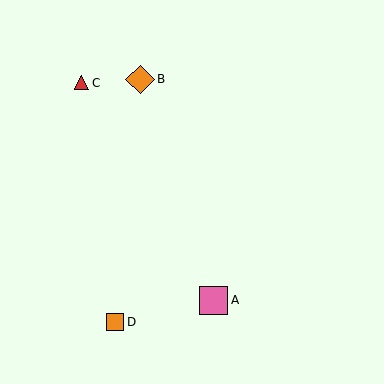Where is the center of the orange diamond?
The center of the orange diamond is at (140, 79).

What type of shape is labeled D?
Shape D is an orange square.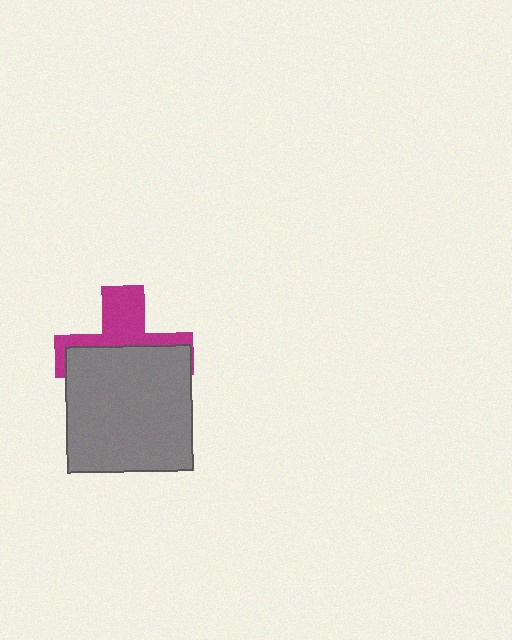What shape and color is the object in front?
The object in front is a gray square.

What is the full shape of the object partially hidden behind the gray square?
The partially hidden object is a magenta cross.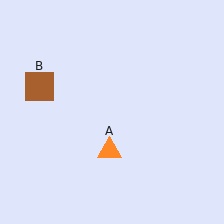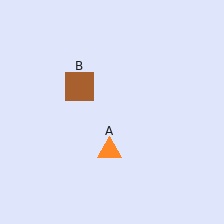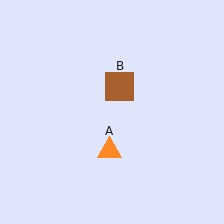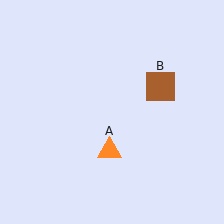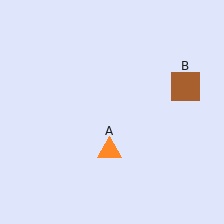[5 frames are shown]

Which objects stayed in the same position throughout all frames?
Orange triangle (object A) remained stationary.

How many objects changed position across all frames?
1 object changed position: brown square (object B).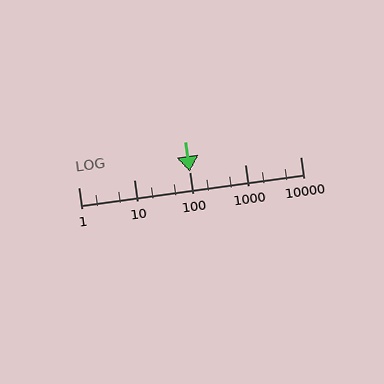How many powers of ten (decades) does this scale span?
The scale spans 4 decades, from 1 to 10000.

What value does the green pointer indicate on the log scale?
The pointer indicates approximately 100.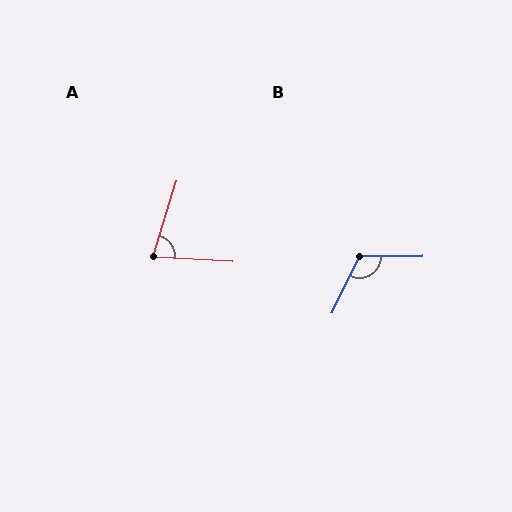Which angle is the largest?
B, at approximately 116 degrees.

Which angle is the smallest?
A, at approximately 77 degrees.